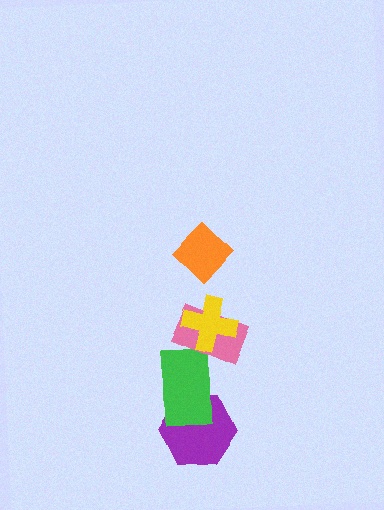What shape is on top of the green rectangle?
The pink rectangle is on top of the green rectangle.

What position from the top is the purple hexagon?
The purple hexagon is 5th from the top.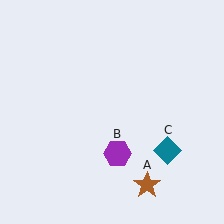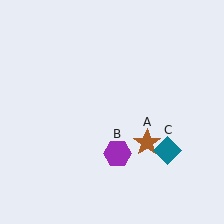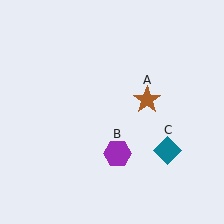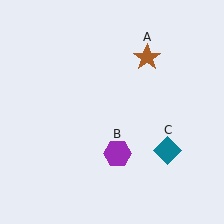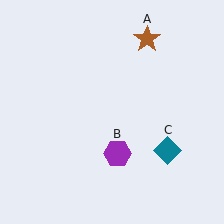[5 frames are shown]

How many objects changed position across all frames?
1 object changed position: brown star (object A).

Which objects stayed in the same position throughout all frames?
Purple hexagon (object B) and teal diamond (object C) remained stationary.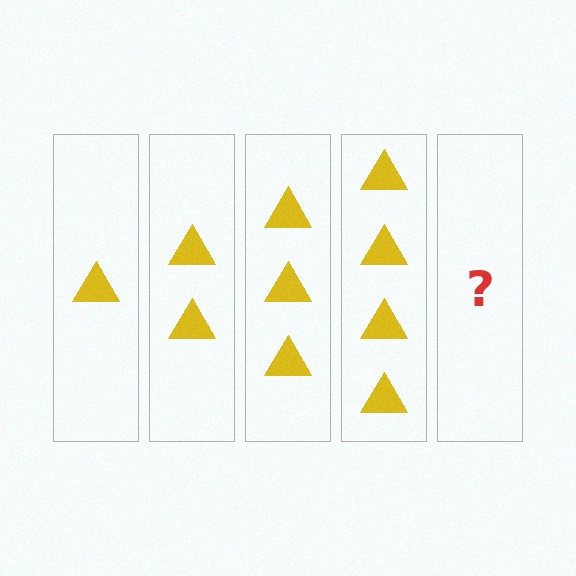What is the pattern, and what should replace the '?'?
The pattern is that each step adds one more triangle. The '?' should be 5 triangles.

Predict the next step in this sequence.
The next step is 5 triangles.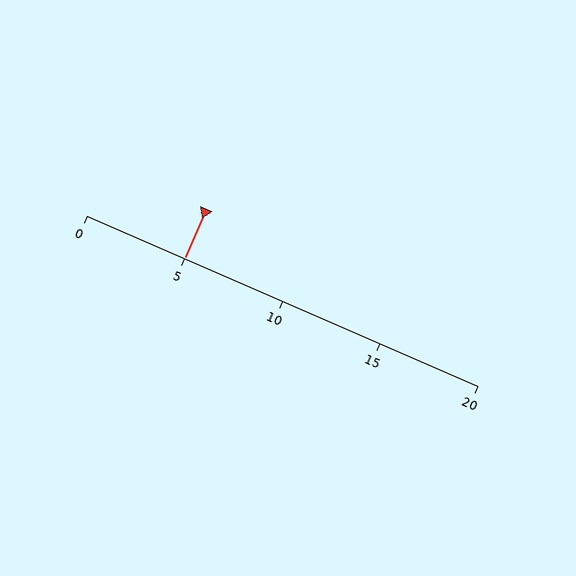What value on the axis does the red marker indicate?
The marker indicates approximately 5.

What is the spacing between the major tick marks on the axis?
The major ticks are spaced 5 apart.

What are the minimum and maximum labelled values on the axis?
The axis runs from 0 to 20.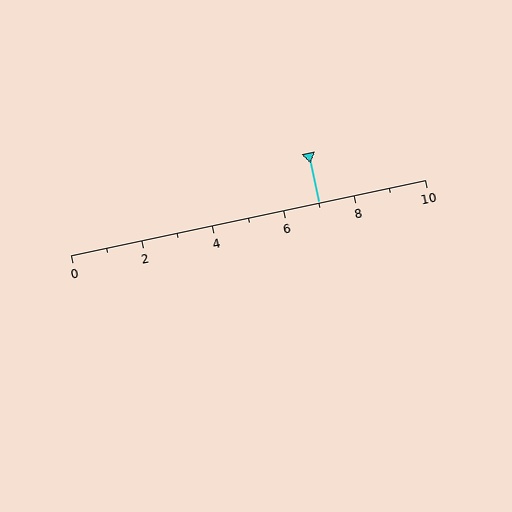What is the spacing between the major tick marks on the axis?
The major ticks are spaced 2 apart.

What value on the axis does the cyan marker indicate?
The marker indicates approximately 7.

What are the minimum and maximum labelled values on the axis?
The axis runs from 0 to 10.